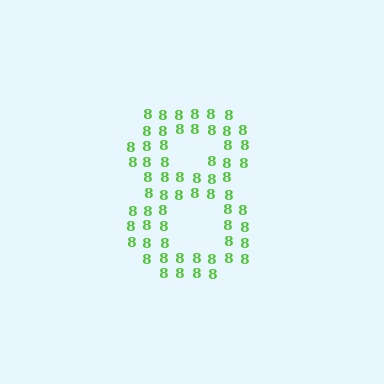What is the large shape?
The large shape is the digit 8.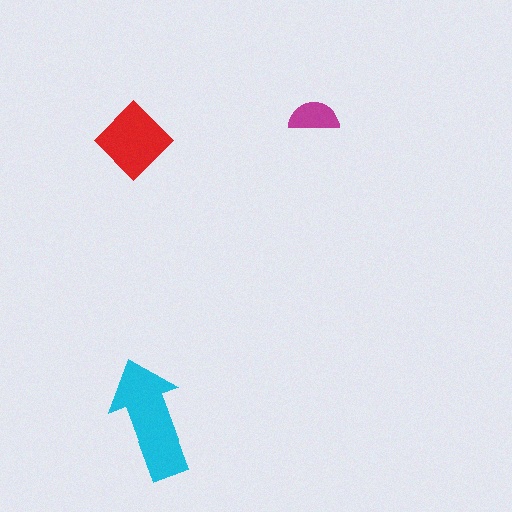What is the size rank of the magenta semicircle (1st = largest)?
3rd.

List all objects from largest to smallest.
The cyan arrow, the red diamond, the magenta semicircle.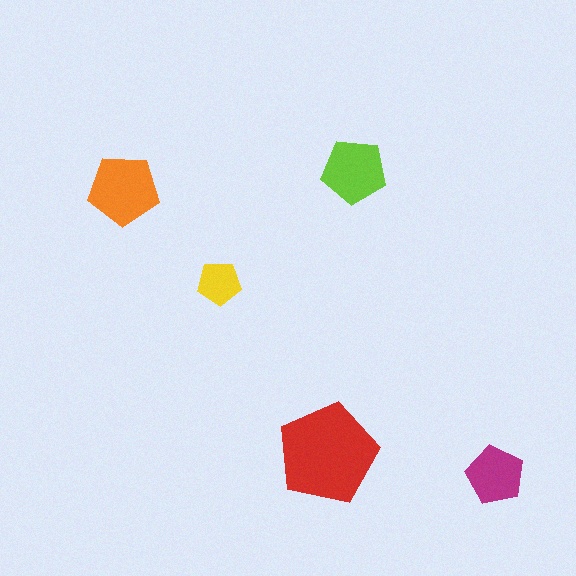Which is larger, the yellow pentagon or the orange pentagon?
The orange one.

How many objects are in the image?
There are 5 objects in the image.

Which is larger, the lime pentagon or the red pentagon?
The red one.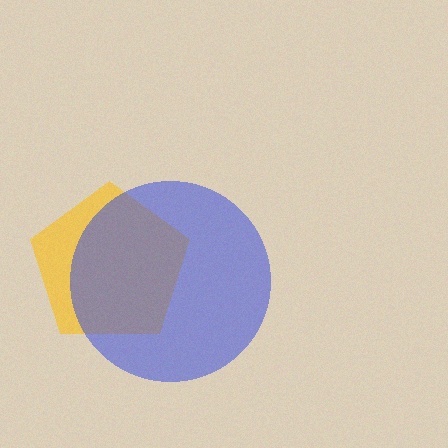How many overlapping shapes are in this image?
There are 2 overlapping shapes in the image.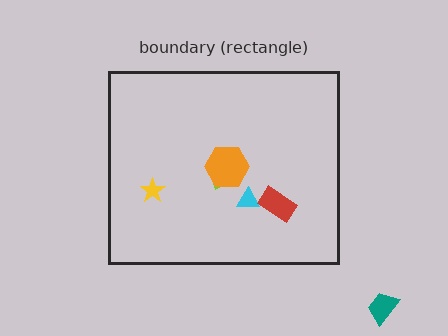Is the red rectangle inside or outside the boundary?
Inside.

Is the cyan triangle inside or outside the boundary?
Inside.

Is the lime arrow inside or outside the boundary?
Inside.